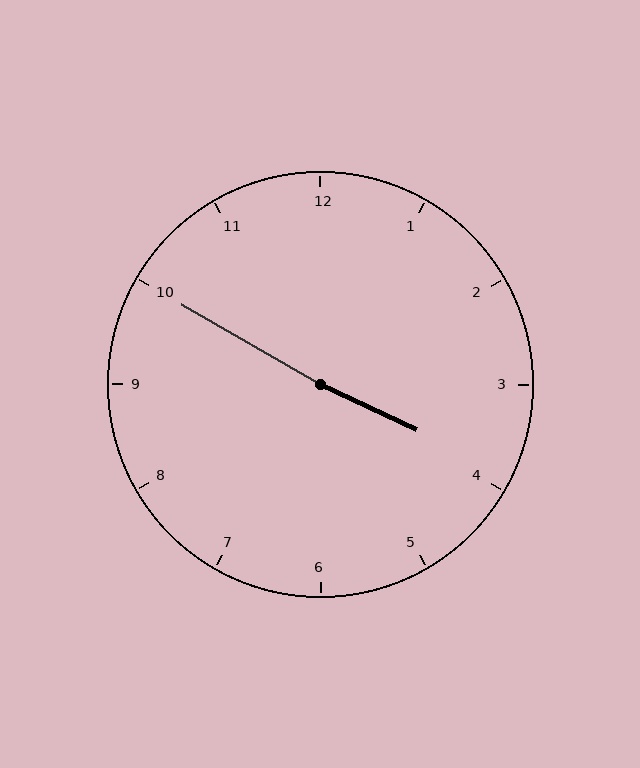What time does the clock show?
3:50.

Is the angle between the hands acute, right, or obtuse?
It is obtuse.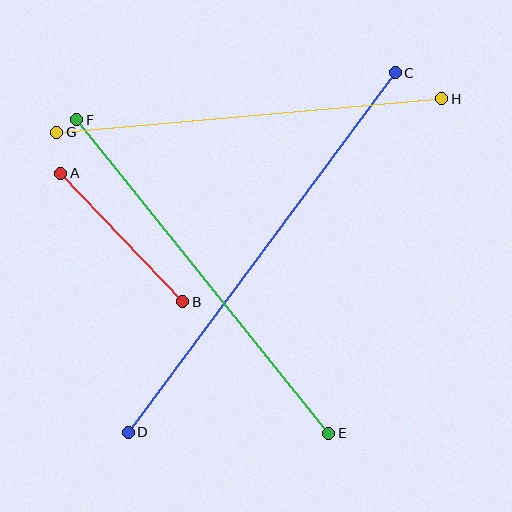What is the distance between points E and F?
The distance is approximately 402 pixels.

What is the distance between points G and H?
The distance is approximately 386 pixels.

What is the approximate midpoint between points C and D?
The midpoint is at approximately (262, 252) pixels.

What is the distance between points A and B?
The distance is approximately 177 pixels.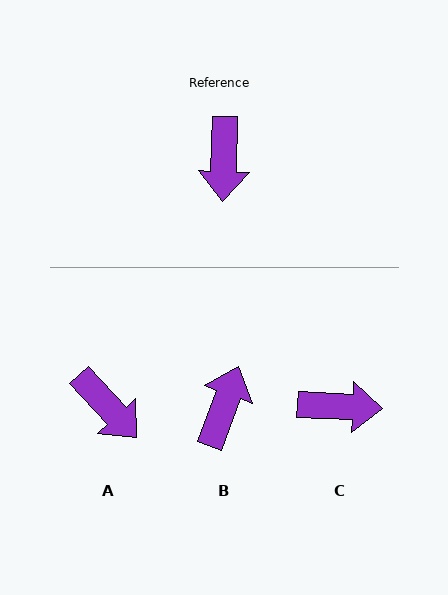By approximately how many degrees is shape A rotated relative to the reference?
Approximately 44 degrees counter-clockwise.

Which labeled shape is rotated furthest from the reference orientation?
B, about 161 degrees away.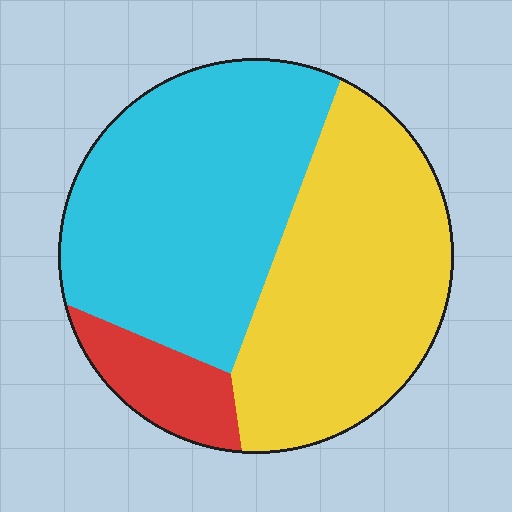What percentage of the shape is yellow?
Yellow covers 43% of the shape.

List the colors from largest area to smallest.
From largest to smallest: cyan, yellow, red.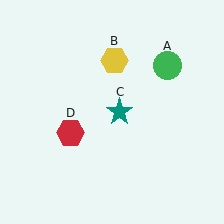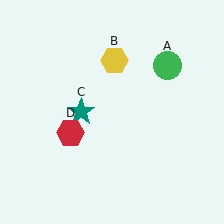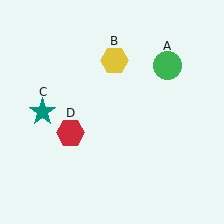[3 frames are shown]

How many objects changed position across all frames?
1 object changed position: teal star (object C).